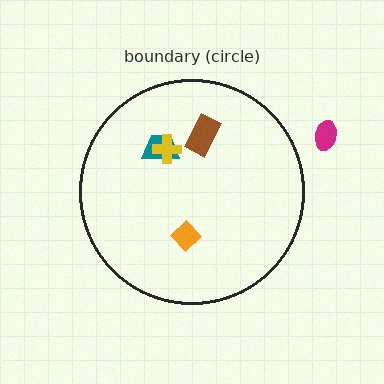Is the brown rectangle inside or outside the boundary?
Inside.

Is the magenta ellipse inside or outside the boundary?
Outside.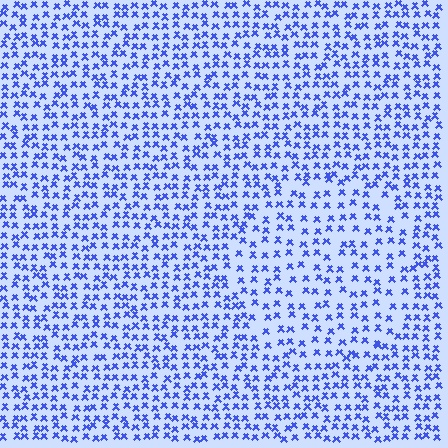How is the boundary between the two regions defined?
The boundary is defined by a change in element density (approximately 1.5x ratio). All elements are the same color, size, and shape.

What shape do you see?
I see a circle.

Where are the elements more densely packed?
The elements are more densely packed outside the circle boundary.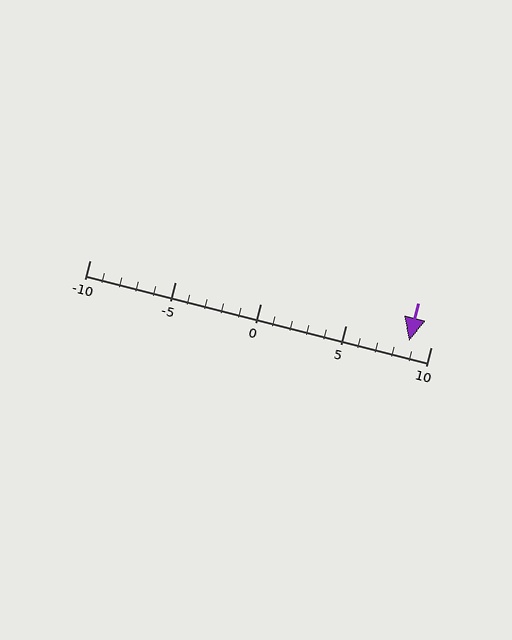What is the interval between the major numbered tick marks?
The major tick marks are spaced 5 units apart.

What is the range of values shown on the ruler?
The ruler shows values from -10 to 10.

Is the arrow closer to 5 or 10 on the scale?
The arrow is closer to 10.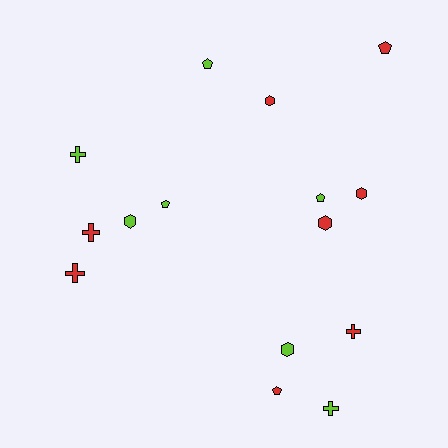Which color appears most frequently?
Red, with 8 objects.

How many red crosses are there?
There are 3 red crosses.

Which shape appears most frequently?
Cross, with 5 objects.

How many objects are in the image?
There are 15 objects.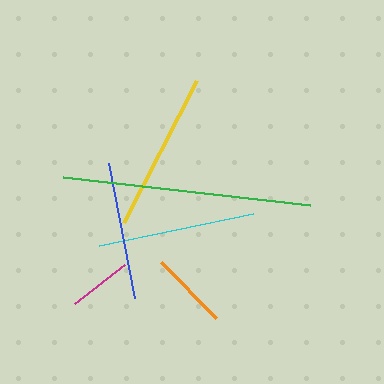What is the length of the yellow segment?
The yellow segment is approximately 160 pixels long.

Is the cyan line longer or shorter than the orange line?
The cyan line is longer than the orange line.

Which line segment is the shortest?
The magenta line is the shortest at approximately 63 pixels.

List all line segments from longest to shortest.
From longest to shortest: green, yellow, cyan, blue, orange, magenta.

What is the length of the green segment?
The green segment is approximately 248 pixels long.